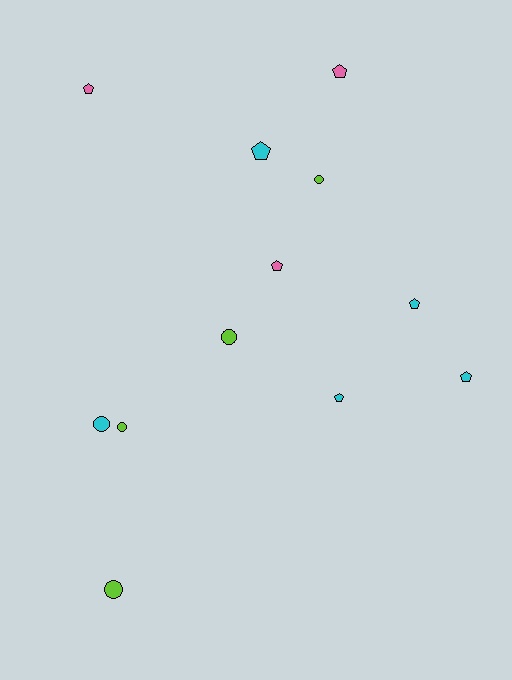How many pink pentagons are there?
There are 3 pink pentagons.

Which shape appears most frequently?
Pentagon, with 7 objects.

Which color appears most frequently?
Cyan, with 5 objects.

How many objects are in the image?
There are 12 objects.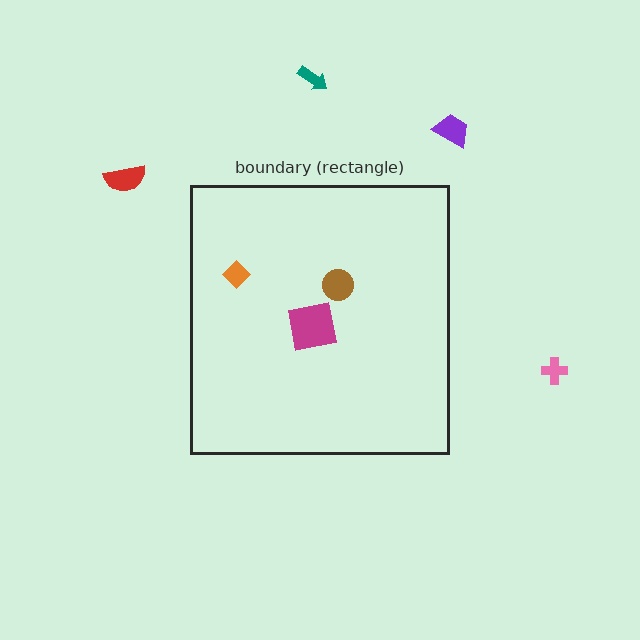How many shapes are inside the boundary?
3 inside, 4 outside.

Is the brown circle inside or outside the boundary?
Inside.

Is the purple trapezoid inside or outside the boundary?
Outside.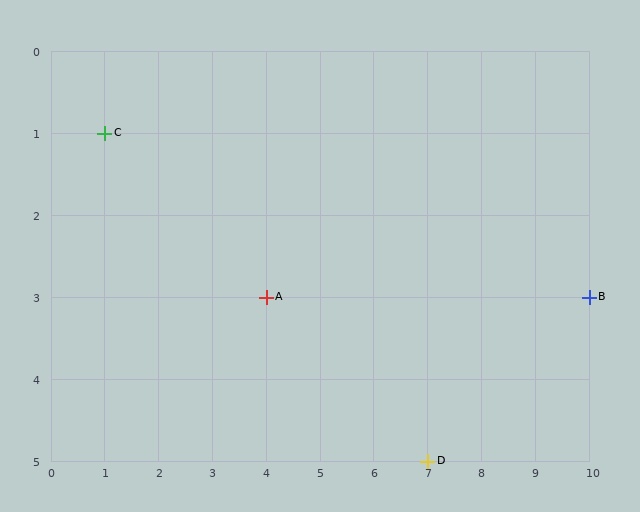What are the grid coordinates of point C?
Point C is at grid coordinates (1, 1).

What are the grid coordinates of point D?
Point D is at grid coordinates (7, 5).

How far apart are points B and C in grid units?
Points B and C are 9 columns and 2 rows apart (about 9.2 grid units diagonally).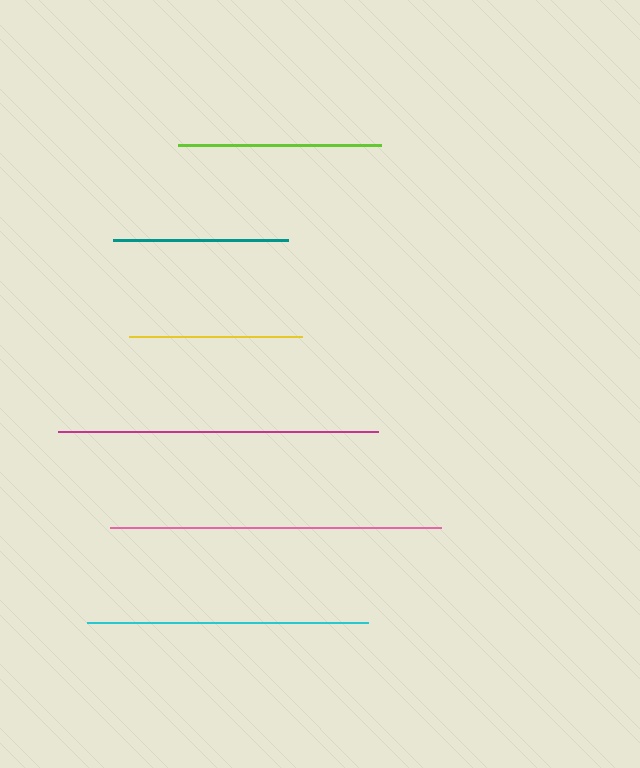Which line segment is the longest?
The pink line is the longest at approximately 331 pixels.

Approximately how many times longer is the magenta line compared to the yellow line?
The magenta line is approximately 1.8 times the length of the yellow line.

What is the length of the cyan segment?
The cyan segment is approximately 282 pixels long.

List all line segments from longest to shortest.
From longest to shortest: pink, magenta, cyan, lime, teal, yellow.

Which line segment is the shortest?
The yellow line is the shortest at approximately 174 pixels.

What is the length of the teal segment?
The teal segment is approximately 175 pixels long.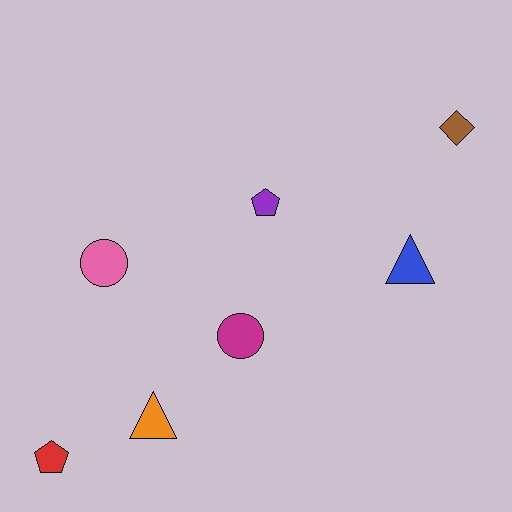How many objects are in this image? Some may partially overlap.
There are 7 objects.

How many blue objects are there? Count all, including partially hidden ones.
There is 1 blue object.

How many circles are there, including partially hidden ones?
There are 2 circles.